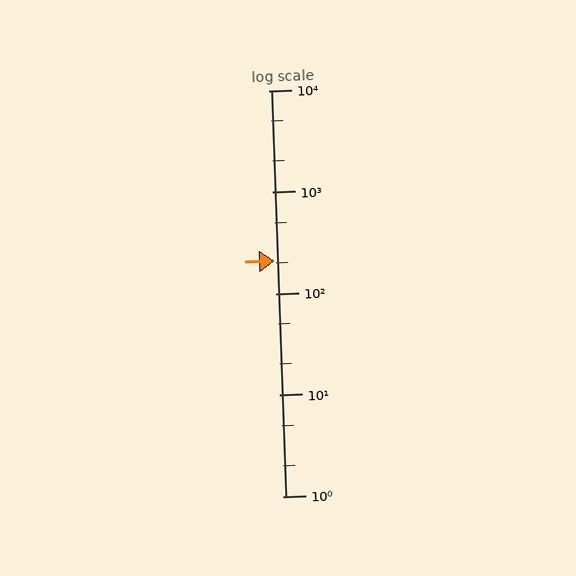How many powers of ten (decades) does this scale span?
The scale spans 4 decades, from 1 to 10000.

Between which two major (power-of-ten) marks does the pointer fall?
The pointer is between 100 and 1000.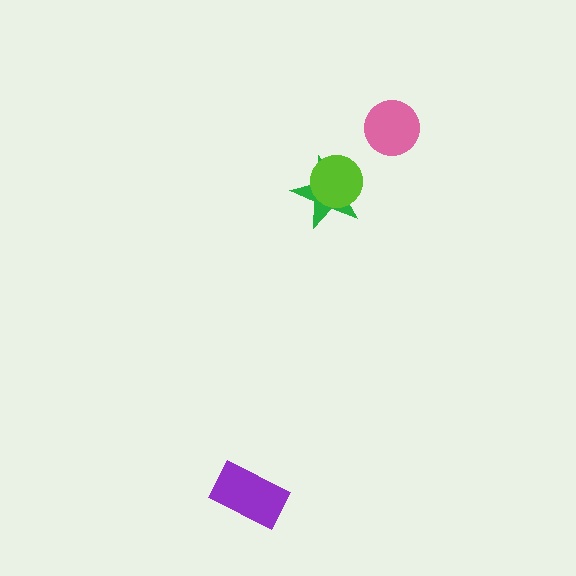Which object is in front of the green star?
The lime circle is in front of the green star.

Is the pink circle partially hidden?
No, no other shape covers it.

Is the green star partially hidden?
Yes, it is partially covered by another shape.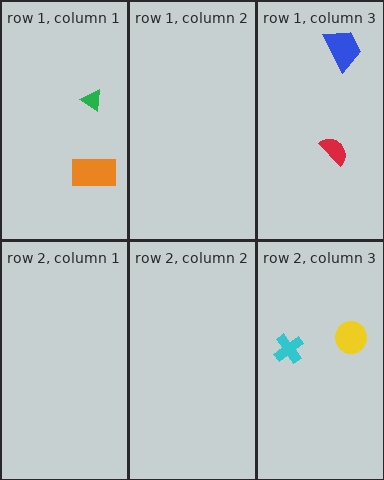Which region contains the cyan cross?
The row 2, column 3 region.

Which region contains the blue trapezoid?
The row 1, column 3 region.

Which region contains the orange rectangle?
The row 1, column 1 region.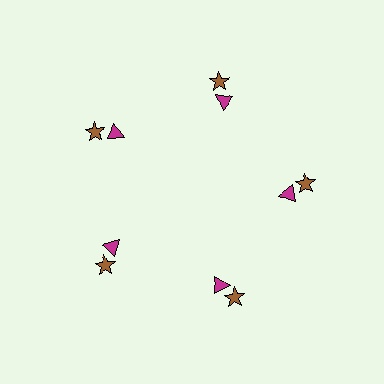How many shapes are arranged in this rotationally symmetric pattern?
There are 10 shapes, arranged in 5 groups of 2.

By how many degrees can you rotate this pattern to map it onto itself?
The pattern maps onto itself every 72 degrees of rotation.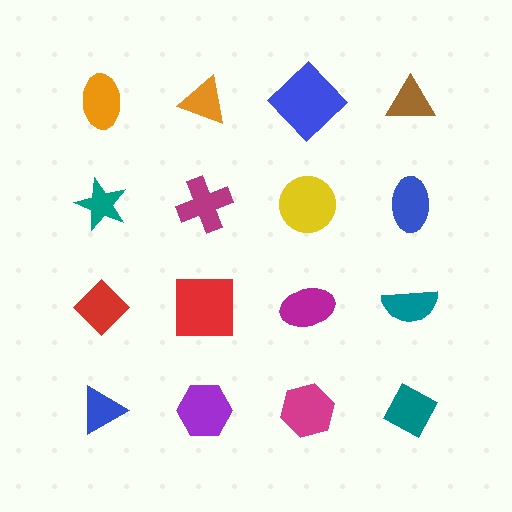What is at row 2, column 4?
A blue ellipse.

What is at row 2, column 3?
A yellow circle.